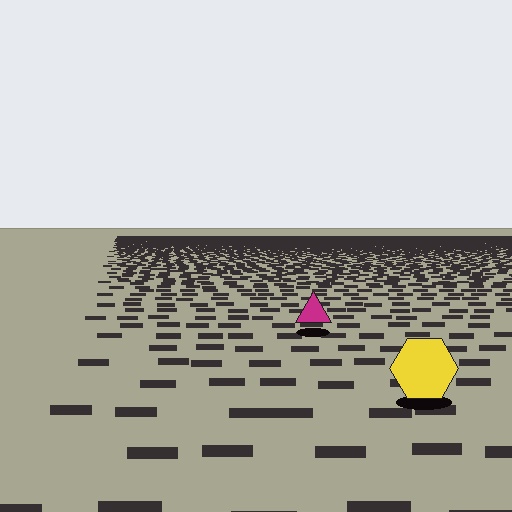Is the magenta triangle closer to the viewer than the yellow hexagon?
No. The yellow hexagon is closer — you can tell from the texture gradient: the ground texture is coarser near it.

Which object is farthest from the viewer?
The magenta triangle is farthest from the viewer. It appears smaller and the ground texture around it is denser.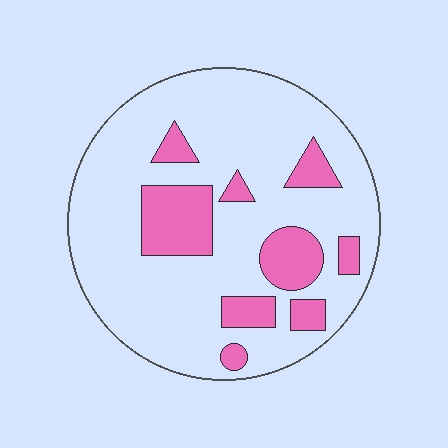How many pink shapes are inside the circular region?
9.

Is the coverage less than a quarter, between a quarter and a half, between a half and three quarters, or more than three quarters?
Less than a quarter.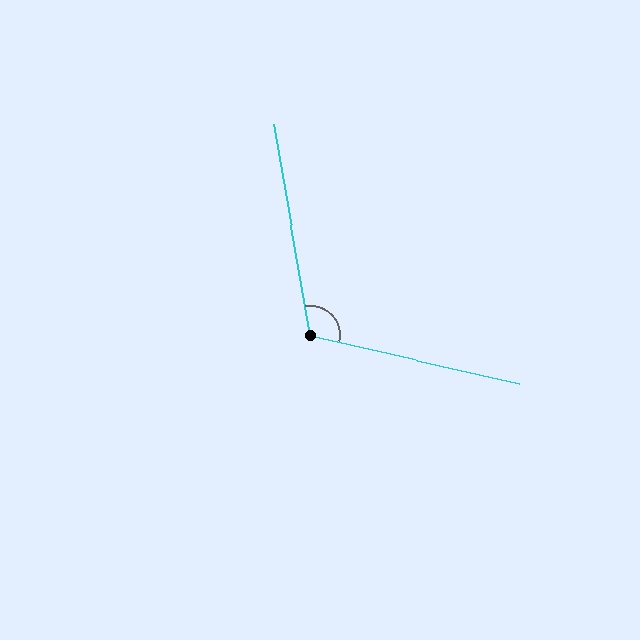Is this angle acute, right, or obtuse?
It is obtuse.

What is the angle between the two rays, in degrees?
Approximately 113 degrees.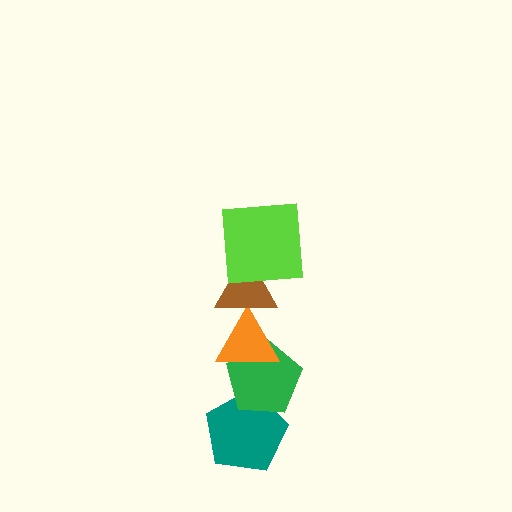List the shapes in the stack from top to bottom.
From top to bottom: the lime square, the brown triangle, the orange triangle, the green pentagon, the teal pentagon.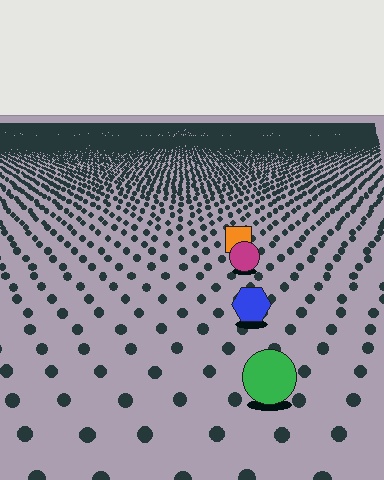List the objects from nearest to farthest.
From nearest to farthest: the green circle, the blue hexagon, the magenta circle, the orange square.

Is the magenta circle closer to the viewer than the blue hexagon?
No. The blue hexagon is closer — you can tell from the texture gradient: the ground texture is coarser near it.